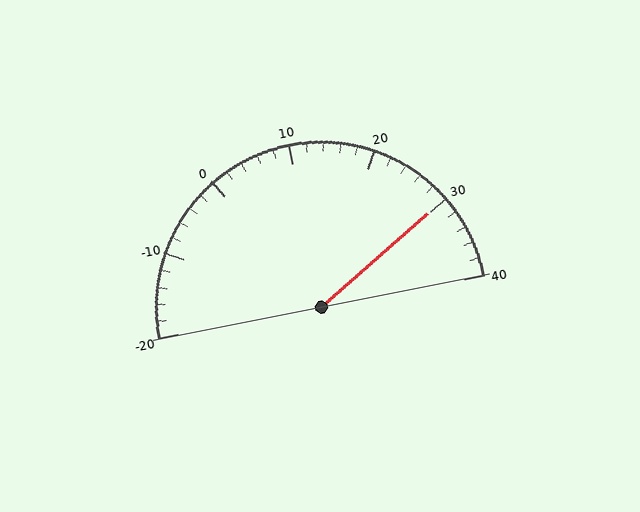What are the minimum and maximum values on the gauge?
The gauge ranges from -20 to 40.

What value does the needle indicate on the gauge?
The needle indicates approximately 30.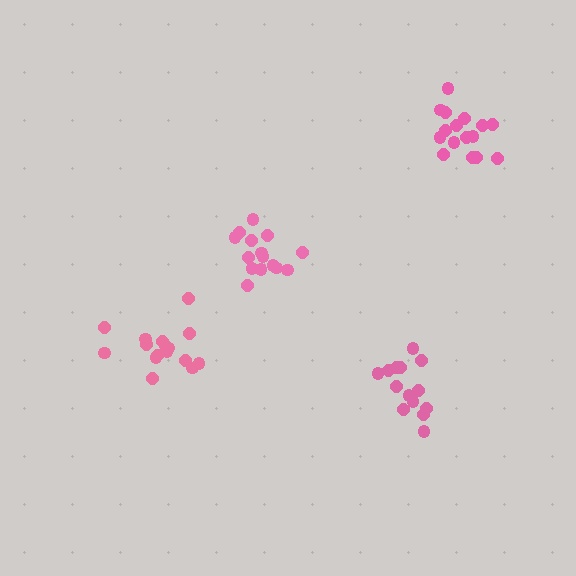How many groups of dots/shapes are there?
There are 4 groups.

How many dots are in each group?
Group 1: 16 dots, Group 2: 15 dots, Group 3: 14 dots, Group 4: 16 dots (61 total).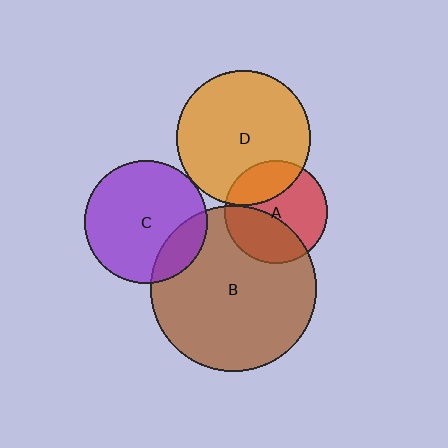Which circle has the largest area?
Circle B (brown).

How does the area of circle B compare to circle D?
Approximately 1.5 times.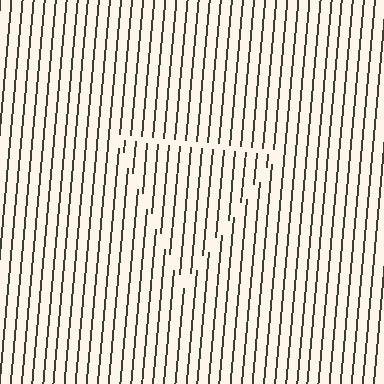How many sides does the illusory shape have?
3 sides — the line-ends trace a triangle.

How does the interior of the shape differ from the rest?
The interior of the shape contains the same grating, shifted by half a period — the contour is defined by the phase discontinuity where line-ends from the inner and outer gratings abut.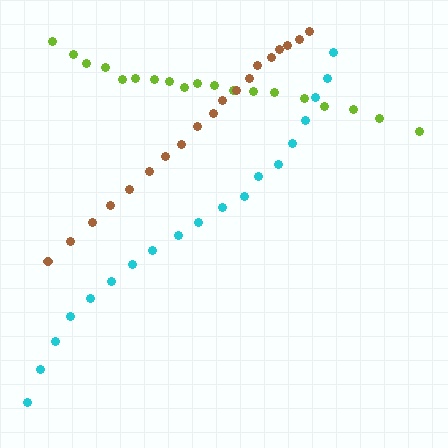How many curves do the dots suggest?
There are 3 distinct paths.